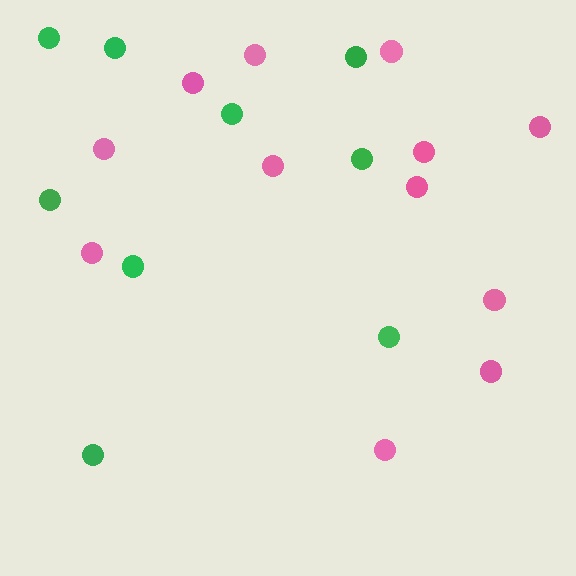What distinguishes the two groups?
There are 2 groups: one group of green circles (9) and one group of pink circles (12).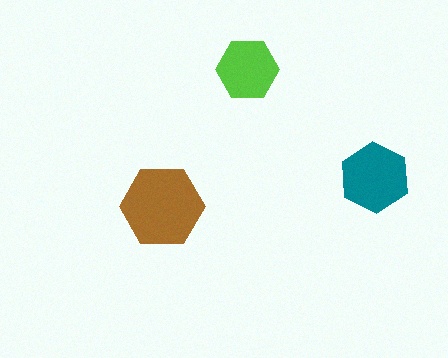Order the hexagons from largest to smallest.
the brown one, the teal one, the lime one.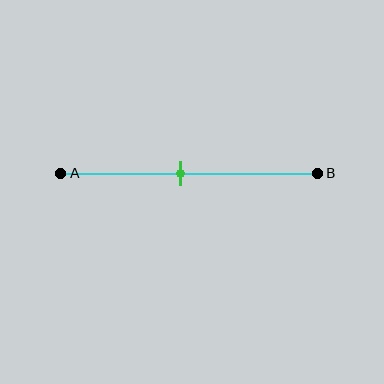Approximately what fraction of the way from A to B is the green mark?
The green mark is approximately 45% of the way from A to B.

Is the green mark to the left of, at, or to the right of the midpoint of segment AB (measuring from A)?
The green mark is to the left of the midpoint of segment AB.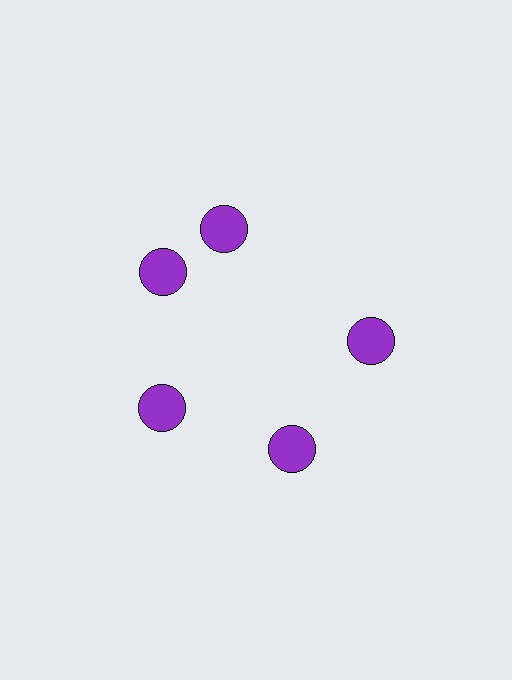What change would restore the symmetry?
The symmetry would be restored by rotating it back into even spacing with its neighbors so that all 5 circles sit at equal angles and equal distance from the center.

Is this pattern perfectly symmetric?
No. The 5 purple circles are arranged in a ring, but one element near the 1 o'clock position is rotated out of alignment along the ring, breaking the 5-fold rotational symmetry.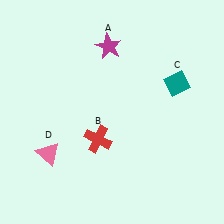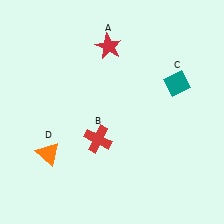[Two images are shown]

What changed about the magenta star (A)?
In Image 1, A is magenta. In Image 2, it changed to red.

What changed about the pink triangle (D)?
In Image 1, D is pink. In Image 2, it changed to orange.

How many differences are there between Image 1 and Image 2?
There are 2 differences between the two images.